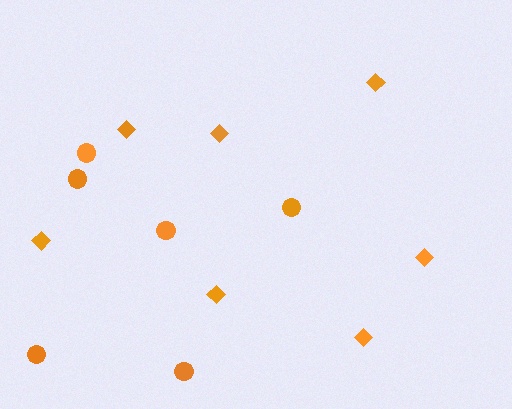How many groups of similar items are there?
There are 2 groups: one group of circles (6) and one group of diamonds (7).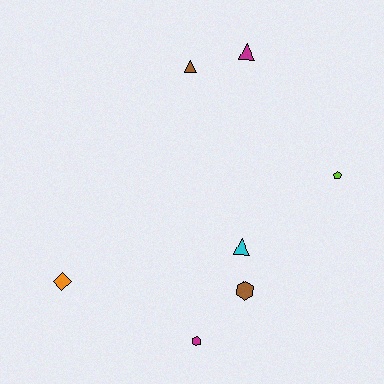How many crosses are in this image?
There are no crosses.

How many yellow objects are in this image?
There are no yellow objects.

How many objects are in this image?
There are 7 objects.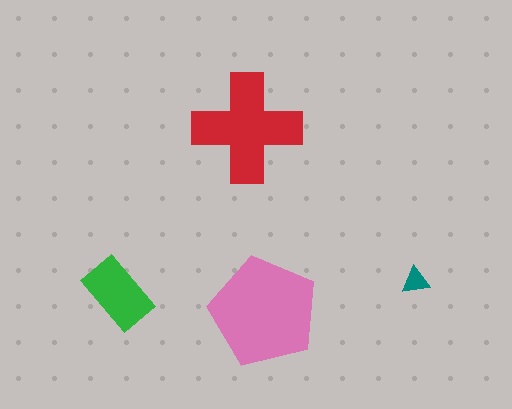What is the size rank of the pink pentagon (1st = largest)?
1st.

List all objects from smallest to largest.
The teal triangle, the green rectangle, the red cross, the pink pentagon.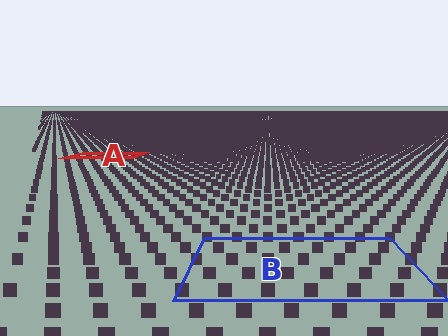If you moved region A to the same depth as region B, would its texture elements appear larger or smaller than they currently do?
They would appear larger. At a closer depth, the same texture elements are projected at a bigger on-screen size.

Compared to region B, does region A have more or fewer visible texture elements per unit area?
Region A has more texture elements per unit area — they are packed more densely because it is farther away.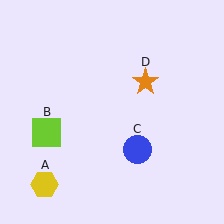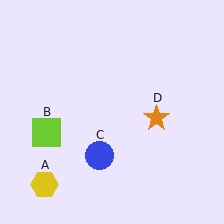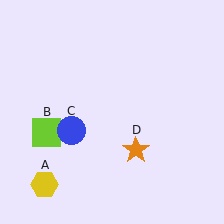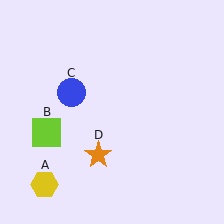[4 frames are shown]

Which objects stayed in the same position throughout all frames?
Yellow hexagon (object A) and lime square (object B) remained stationary.